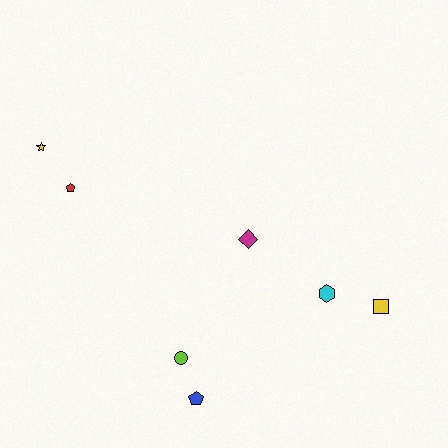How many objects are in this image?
There are 7 objects.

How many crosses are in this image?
There are no crosses.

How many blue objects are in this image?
There is 1 blue object.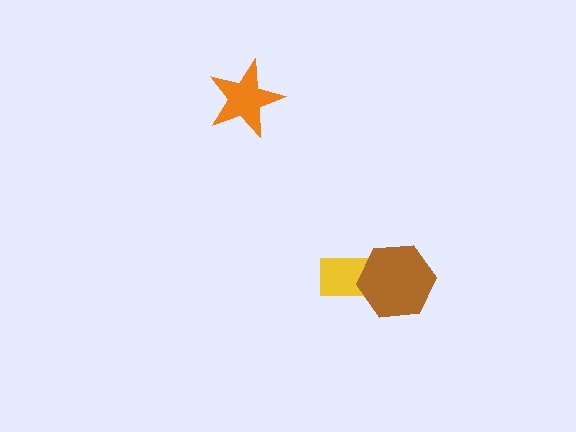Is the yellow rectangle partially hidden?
Yes, it is partially covered by another shape.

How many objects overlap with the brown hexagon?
1 object overlaps with the brown hexagon.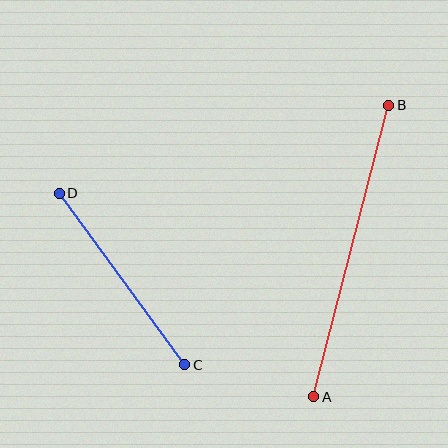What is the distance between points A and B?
The distance is approximately 301 pixels.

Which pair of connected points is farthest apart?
Points A and B are farthest apart.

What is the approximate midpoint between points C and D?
The midpoint is at approximately (122, 279) pixels.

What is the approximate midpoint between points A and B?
The midpoint is at approximately (351, 251) pixels.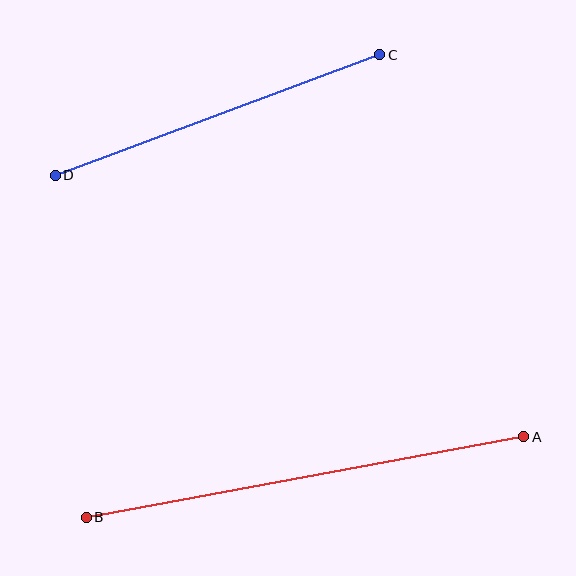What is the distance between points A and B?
The distance is approximately 445 pixels.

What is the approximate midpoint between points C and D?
The midpoint is at approximately (218, 115) pixels.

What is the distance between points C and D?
The distance is approximately 346 pixels.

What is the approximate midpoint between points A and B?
The midpoint is at approximately (305, 477) pixels.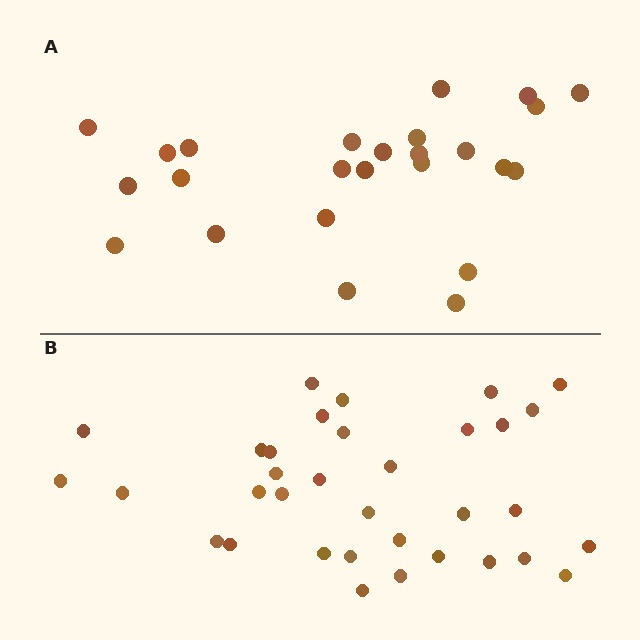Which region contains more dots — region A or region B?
Region B (the bottom region) has more dots.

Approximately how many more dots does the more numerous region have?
Region B has roughly 8 or so more dots than region A.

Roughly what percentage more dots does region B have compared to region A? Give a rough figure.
About 35% more.